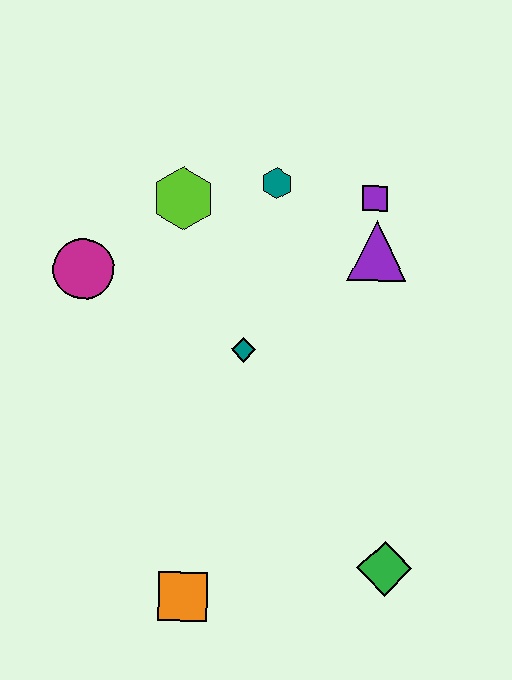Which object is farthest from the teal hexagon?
The orange square is farthest from the teal hexagon.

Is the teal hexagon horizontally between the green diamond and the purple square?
No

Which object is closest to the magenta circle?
The lime hexagon is closest to the magenta circle.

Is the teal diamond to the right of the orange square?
Yes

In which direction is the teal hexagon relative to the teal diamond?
The teal hexagon is above the teal diamond.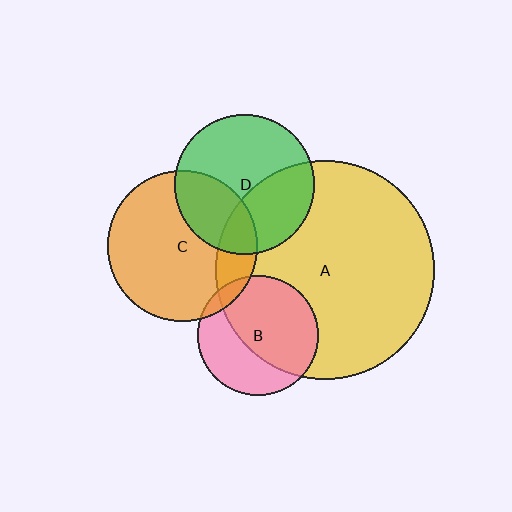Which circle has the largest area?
Circle A (yellow).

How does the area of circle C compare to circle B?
Approximately 1.6 times.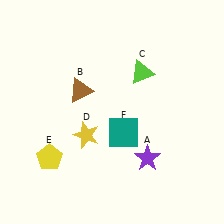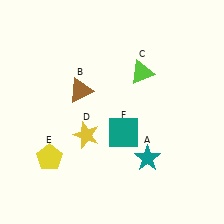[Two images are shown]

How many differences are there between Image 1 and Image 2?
There is 1 difference between the two images.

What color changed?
The star (A) changed from purple in Image 1 to teal in Image 2.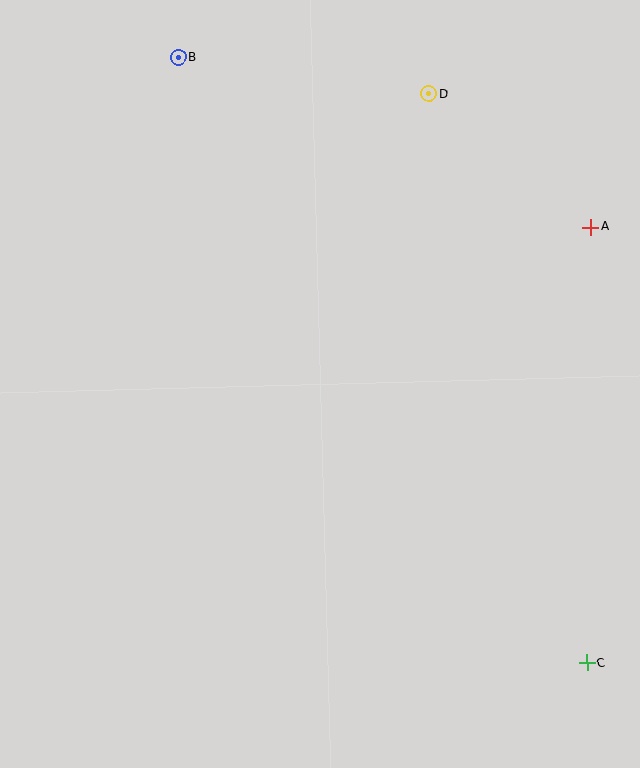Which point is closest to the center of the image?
Point D at (429, 94) is closest to the center.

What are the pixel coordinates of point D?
Point D is at (429, 94).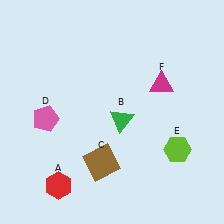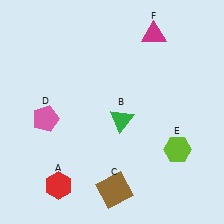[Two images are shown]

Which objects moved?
The objects that moved are: the brown square (C), the magenta triangle (F).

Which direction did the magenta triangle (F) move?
The magenta triangle (F) moved up.